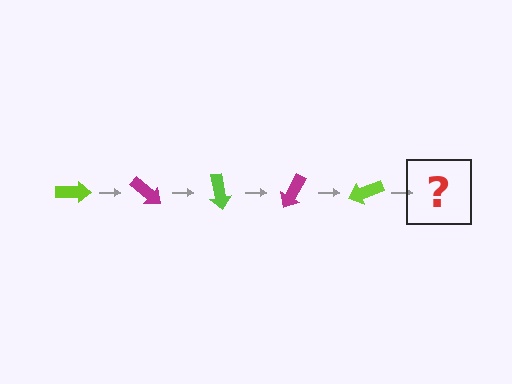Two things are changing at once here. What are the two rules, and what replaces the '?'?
The two rules are that it rotates 40 degrees each step and the color cycles through lime and magenta. The '?' should be a magenta arrow, rotated 200 degrees from the start.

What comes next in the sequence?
The next element should be a magenta arrow, rotated 200 degrees from the start.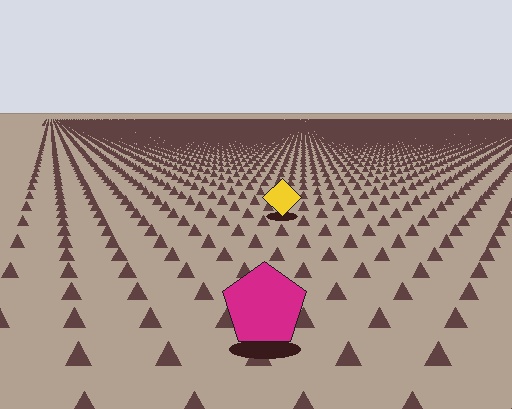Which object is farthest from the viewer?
The yellow diamond is farthest from the viewer. It appears smaller and the ground texture around it is denser.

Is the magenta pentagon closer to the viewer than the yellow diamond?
Yes. The magenta pentagon is closer — you can tell from the texture gradient: the ground texture is coarser near it.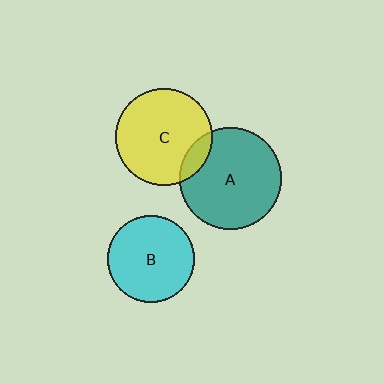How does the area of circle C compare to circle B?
Approximately 1.2 times.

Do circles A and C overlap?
Yes.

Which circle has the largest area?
Circle A (teal).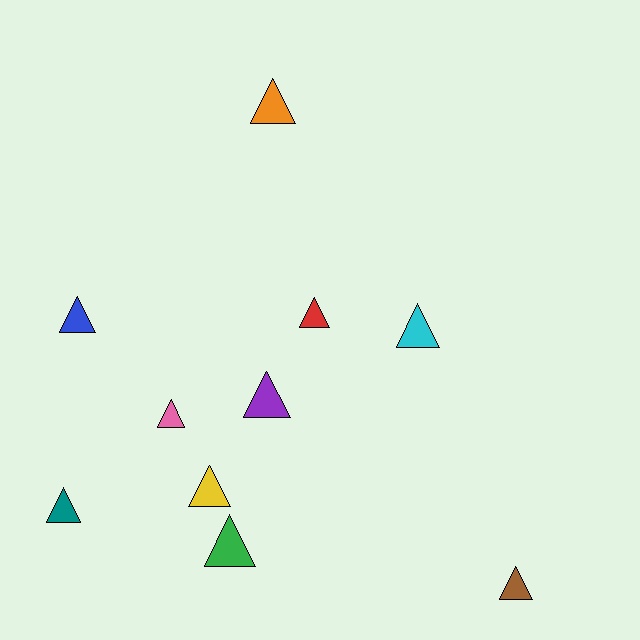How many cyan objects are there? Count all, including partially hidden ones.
There is 1 cyan object.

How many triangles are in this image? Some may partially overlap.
There are 10 triangles.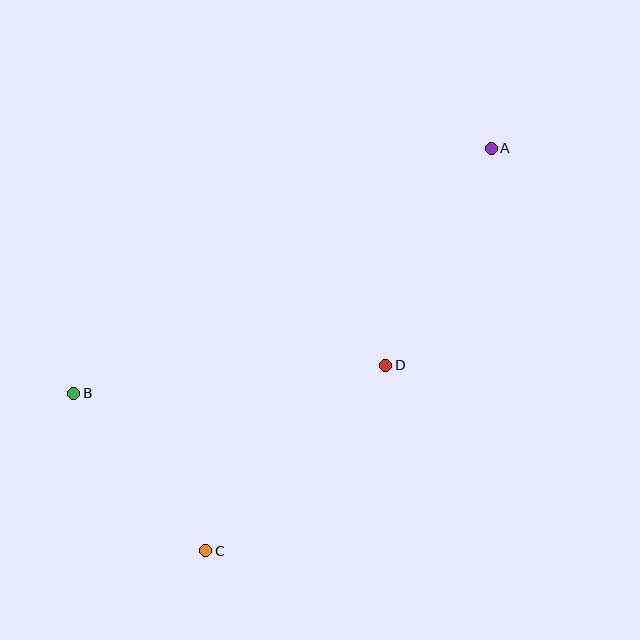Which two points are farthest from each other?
Points A and C are farthest from each other.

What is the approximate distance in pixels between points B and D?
The distance between B and D is approximately 313 pixels.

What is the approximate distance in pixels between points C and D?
The distance between C and D is approximately 258 pixels.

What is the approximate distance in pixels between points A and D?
The distance between A and D is approximately 241 pixels.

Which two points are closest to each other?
Points B and C are closest to each other.